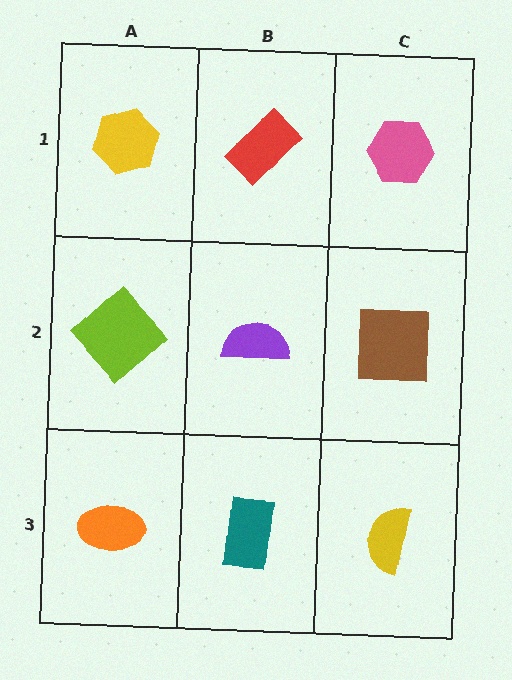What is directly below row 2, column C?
A yellow semicircle.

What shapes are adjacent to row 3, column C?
A brown square (row 2, column C), a teal rectangle (row 3, column B).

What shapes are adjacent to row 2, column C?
A pink hexagon (row 1, column C), a yellow semicircle (row 3, column C), a purple semicircle (row 2, column B).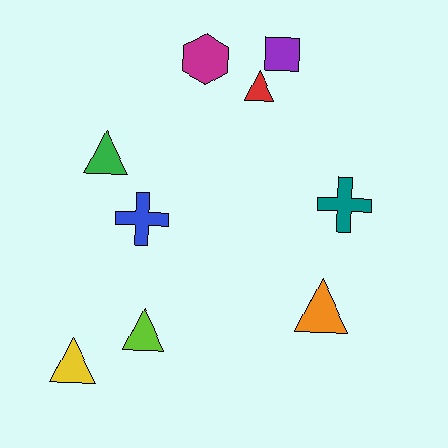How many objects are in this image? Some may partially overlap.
There are 9 objects.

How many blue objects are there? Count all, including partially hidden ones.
There is 1 blue object.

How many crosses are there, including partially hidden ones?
There are 2 crosses.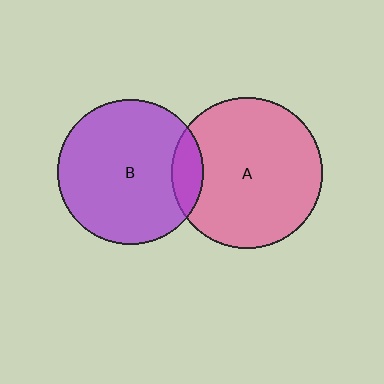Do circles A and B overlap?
Yes.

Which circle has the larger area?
Circle A (pink).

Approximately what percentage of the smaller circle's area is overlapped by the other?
Approximately 10%.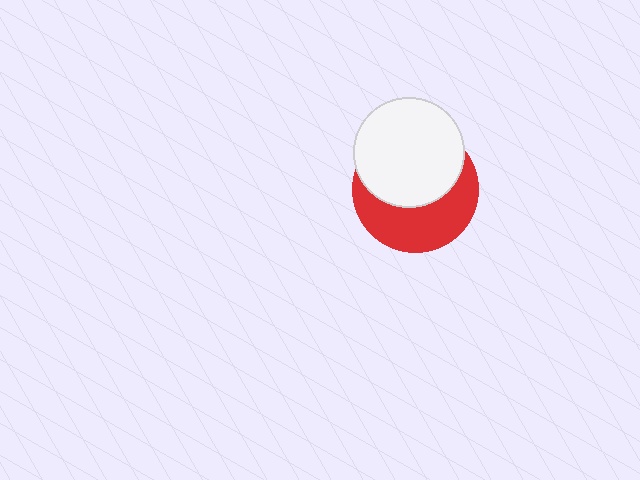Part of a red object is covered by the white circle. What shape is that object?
It is a circle.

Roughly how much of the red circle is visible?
About half of it is visible (roughly 47%).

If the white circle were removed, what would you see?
You would see the complete red circle.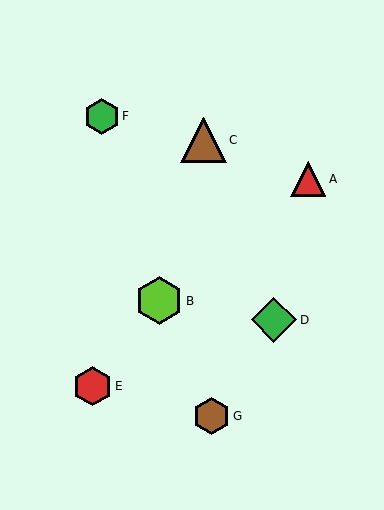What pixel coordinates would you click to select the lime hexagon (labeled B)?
Click at (159, 301) to select the lime hexagon B.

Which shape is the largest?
The lime hexagon (labeled B) is the largest.